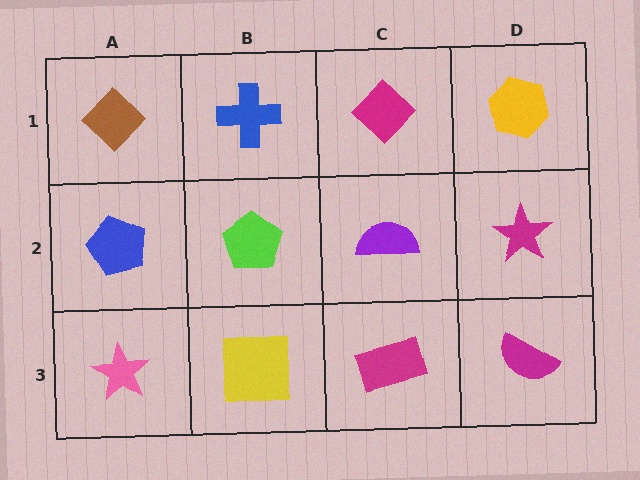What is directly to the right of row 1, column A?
A blue cross.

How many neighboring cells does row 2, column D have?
3.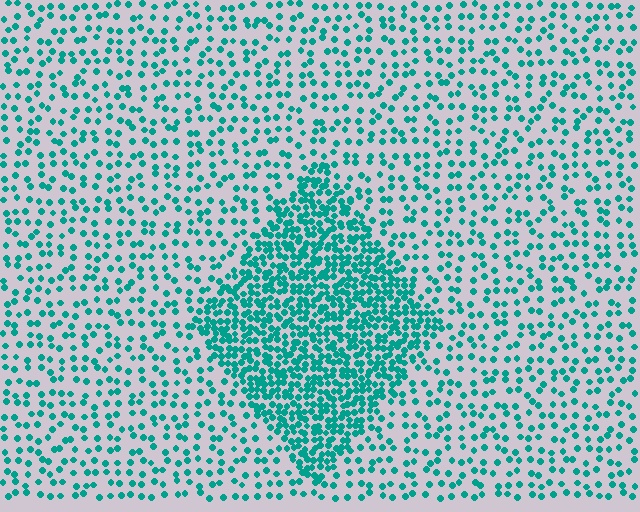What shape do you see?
I see a diamond.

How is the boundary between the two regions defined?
The boundary is defined by a change in element density (approximately 2.6x ratio). All elements are the same color, size, and shape.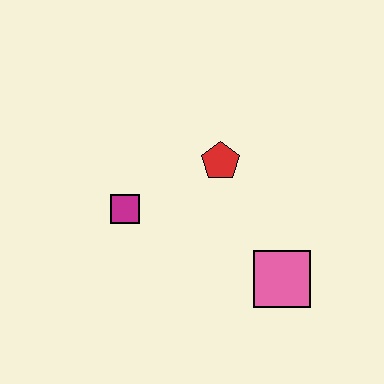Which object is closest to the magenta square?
The red pentagon is closest to the magenta square.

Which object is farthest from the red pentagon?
The pink square is farthest from the red pentagon.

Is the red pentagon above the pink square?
Yes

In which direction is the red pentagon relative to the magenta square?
The red pentagon is to the right of the magenta square.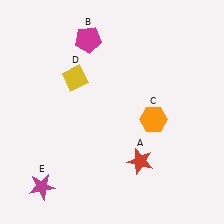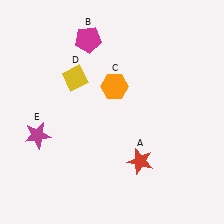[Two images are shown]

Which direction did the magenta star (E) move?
The magenta star (E) moved up.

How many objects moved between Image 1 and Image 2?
2 objects moved between the two images.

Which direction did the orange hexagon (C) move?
The orange hexagon (C) moved left.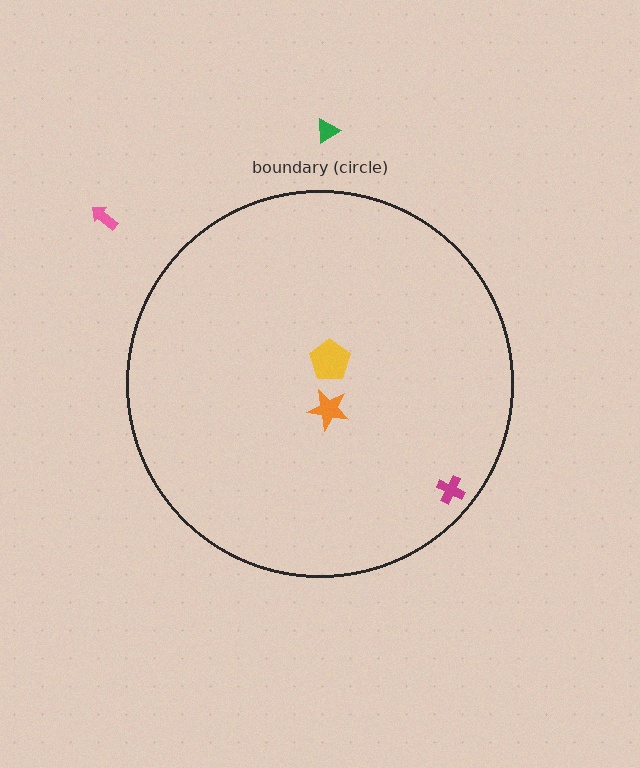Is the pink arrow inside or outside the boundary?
Outside.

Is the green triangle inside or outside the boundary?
Outside.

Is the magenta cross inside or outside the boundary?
Inside.